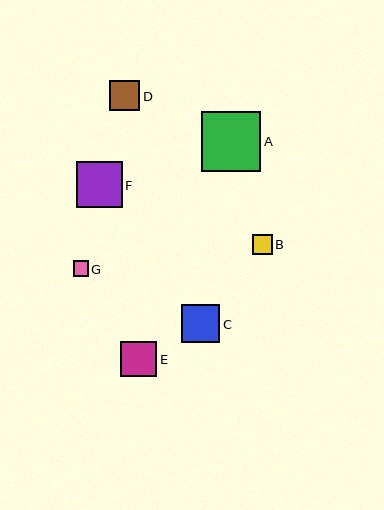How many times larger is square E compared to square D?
Square E is approximately 1.2 times the size of square D.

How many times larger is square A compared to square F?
Square A is approximately 1.3 times the size of square F.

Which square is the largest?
Square A is the largest with a size of approximately 59 pixels.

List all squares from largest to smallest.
From largest to smallest: A, F, C, E, D, B, G.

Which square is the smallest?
Square G is the smallest with a size of approximately 15 pixels.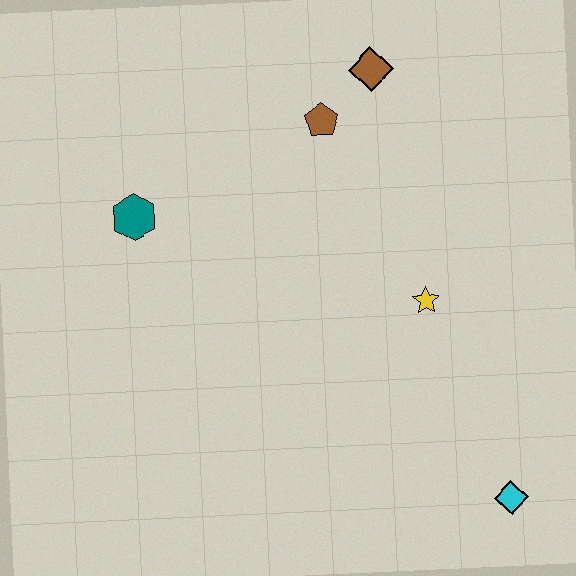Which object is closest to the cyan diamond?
The yellow star is closest to the cyan diamond.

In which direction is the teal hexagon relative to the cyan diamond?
The teal hexagon is to the left of the cyan diamond.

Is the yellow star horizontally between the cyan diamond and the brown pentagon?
Yes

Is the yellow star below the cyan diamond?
No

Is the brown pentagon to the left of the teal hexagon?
No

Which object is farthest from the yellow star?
The teal hexagon is farthest from the yellow star.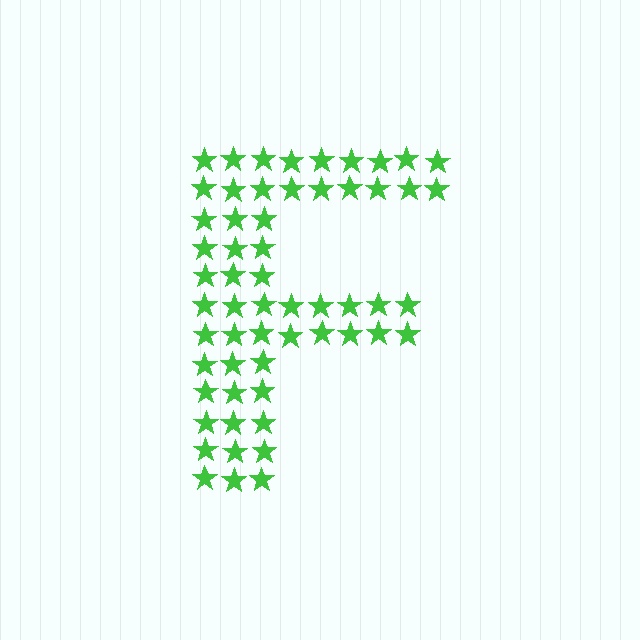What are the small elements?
The small elements are stars.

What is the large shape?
The large shape is the letter F.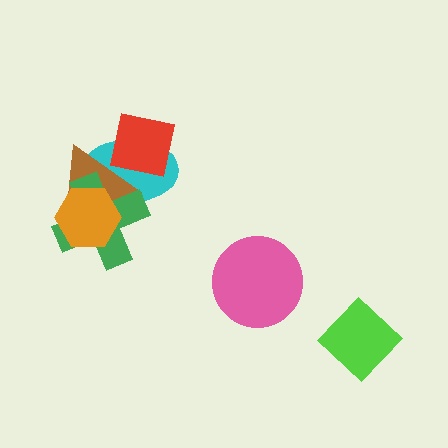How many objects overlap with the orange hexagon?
3 objects overlap with the orange hexagon.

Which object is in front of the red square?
The brown triangle is in front of the red square.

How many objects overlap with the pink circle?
0 objects overlap with the pink circle.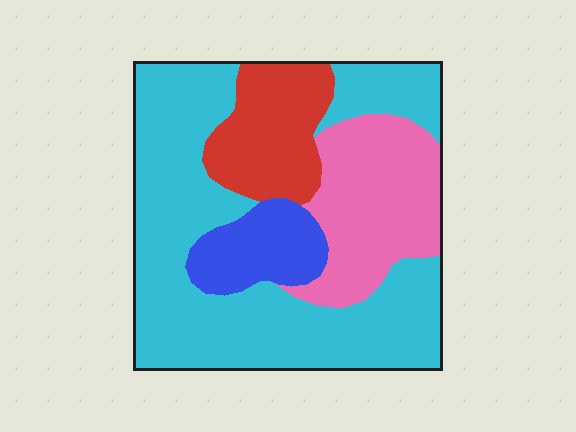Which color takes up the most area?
Cyan, at roughly 55%.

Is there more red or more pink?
Pink.